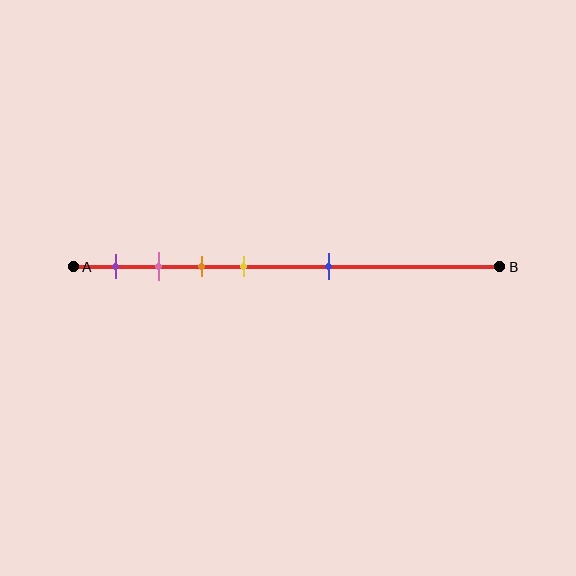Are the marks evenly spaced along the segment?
No, the marks are not evenly spaced.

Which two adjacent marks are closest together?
The pink and orange marks are the closest adjacent pair.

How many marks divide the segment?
There are 5 marks dividing the segment.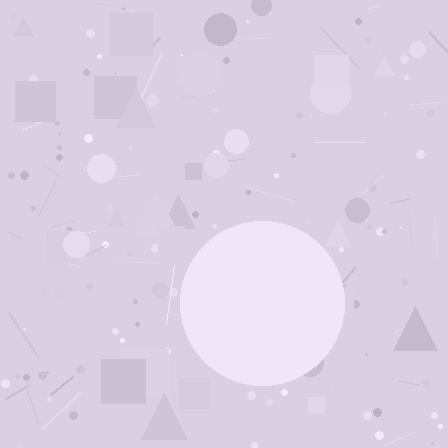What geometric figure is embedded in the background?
A circle is embedded in the background.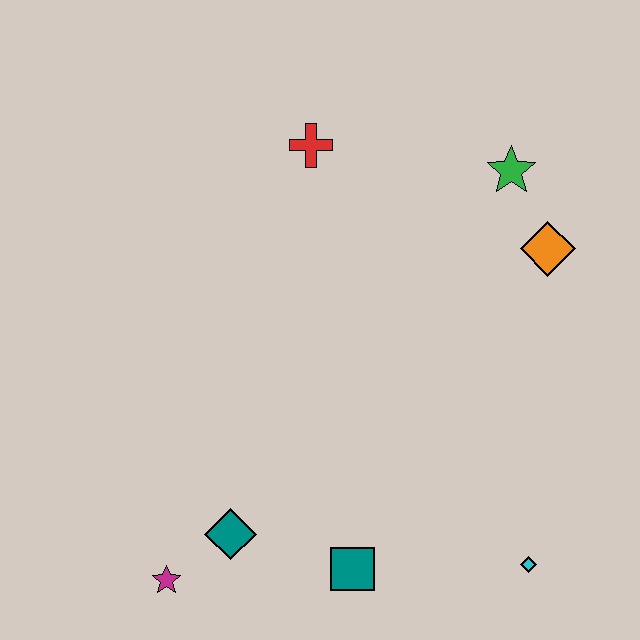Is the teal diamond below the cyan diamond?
No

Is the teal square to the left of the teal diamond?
No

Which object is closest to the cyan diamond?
The teal square is closest to the cyan diamond.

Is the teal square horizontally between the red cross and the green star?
Yes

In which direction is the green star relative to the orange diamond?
The green star is above the orange diamond.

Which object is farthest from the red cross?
The cyan diamond is farthest from the red cross.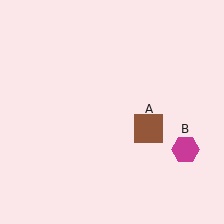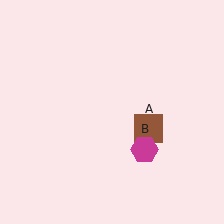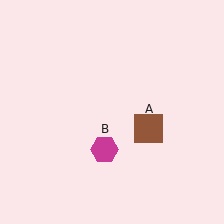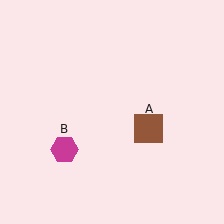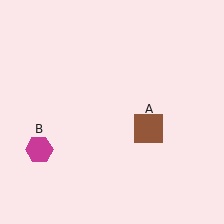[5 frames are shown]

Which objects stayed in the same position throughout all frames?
Brown square (object A) remained stationary.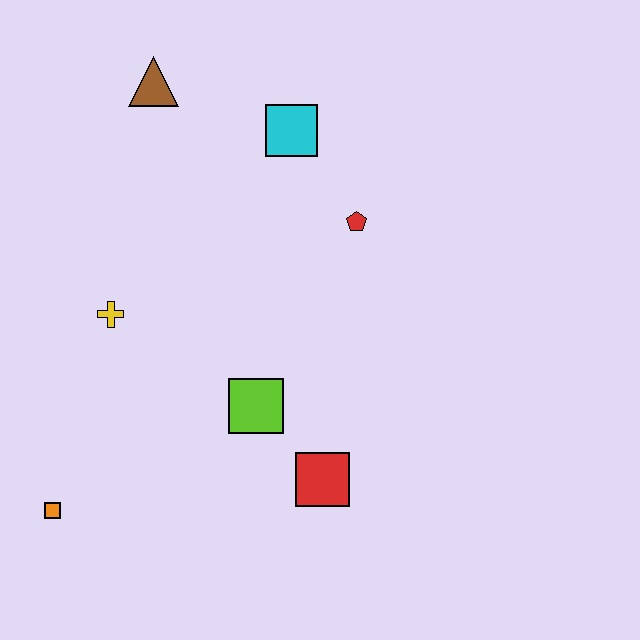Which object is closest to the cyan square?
The red pentagon is closest to the cyan square.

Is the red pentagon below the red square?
No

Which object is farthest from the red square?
The brown triangle is farthest from the red square.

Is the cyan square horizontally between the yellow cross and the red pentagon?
Yes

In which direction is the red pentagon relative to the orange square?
The red pentagon is to the right of the orange square.